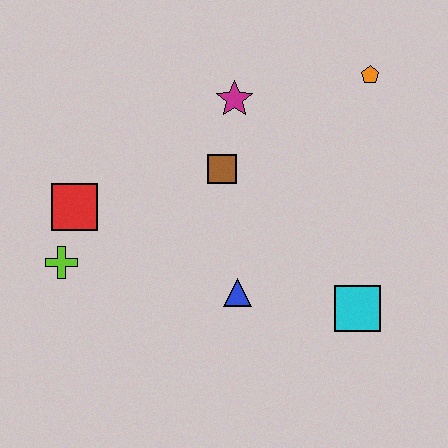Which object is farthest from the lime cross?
The orange pentagon is farthest from the lime cross.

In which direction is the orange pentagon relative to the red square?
The orange pentagon is to the right of the red square.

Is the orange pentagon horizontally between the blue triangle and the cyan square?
No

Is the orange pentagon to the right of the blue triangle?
Yes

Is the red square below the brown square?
Yes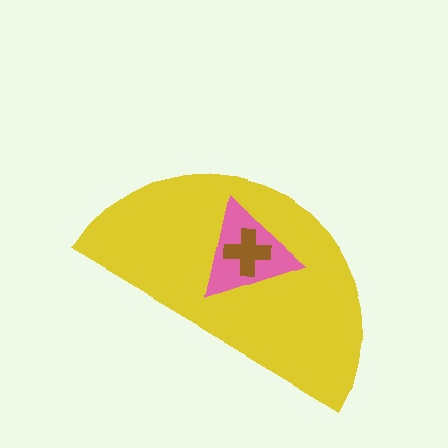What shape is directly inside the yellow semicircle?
The pink triangle.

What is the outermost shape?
The yellow semicircle.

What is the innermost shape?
The brown cross.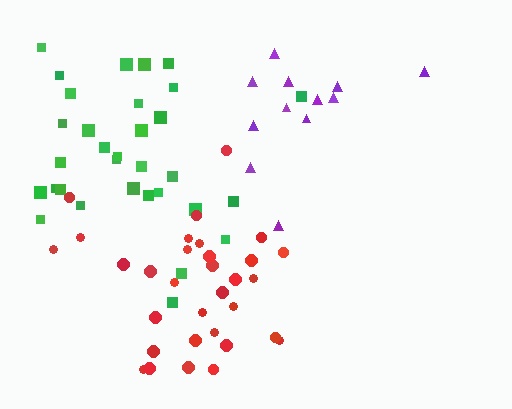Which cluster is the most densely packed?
Green.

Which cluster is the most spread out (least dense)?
Purple.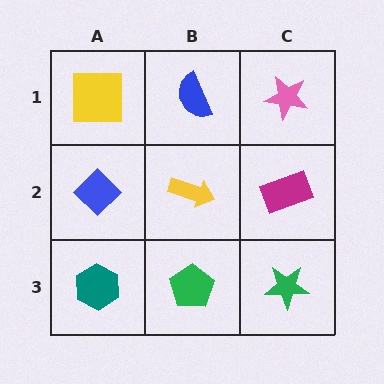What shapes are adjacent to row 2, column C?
A pink star (row 1, column C), a green star (row 3, column C), a yellow arrow (row 2, column B).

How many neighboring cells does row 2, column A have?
3.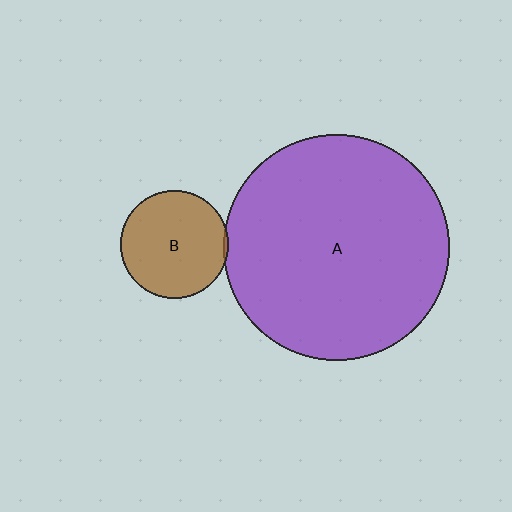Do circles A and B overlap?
Yes.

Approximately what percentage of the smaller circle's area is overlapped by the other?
Approximately 5%.